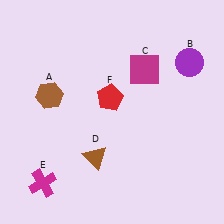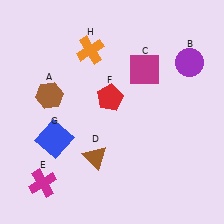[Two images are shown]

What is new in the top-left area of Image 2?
An orange cross (H) was added in the top-left area of Image 2.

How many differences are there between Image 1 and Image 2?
There are 2 differences between the two images.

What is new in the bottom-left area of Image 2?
A blue square (G) was added in the bottom-left area of Image 2.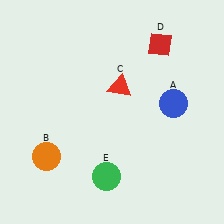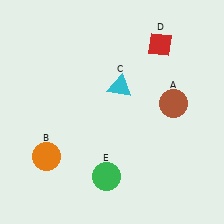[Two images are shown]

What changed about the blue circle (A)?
In Image 1, A is blue. In Image 2, it changed to brown.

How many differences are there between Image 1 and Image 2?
There are 2 differences between the two images.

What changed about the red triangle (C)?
In Image 1, C is red. In Image 2, it changed to cyan.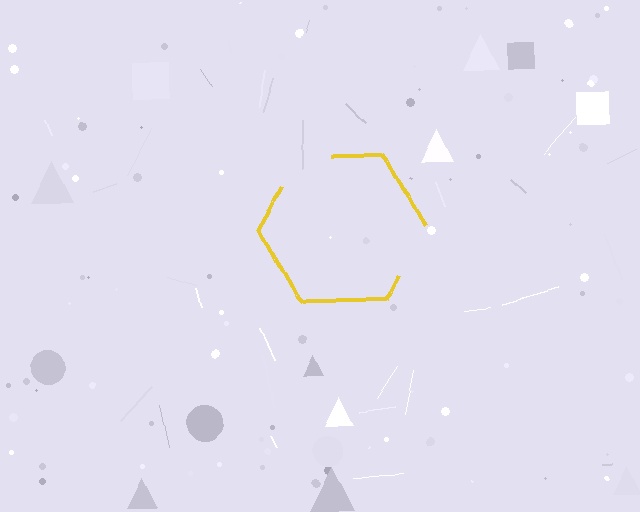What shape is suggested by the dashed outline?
The dashed outline suggests a hexagon.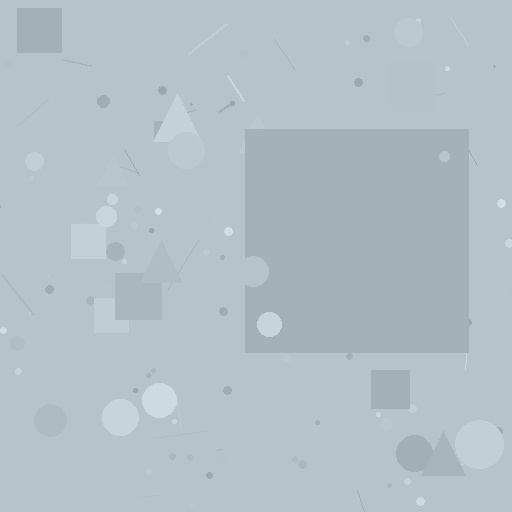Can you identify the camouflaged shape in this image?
The camouflaged shape is a square.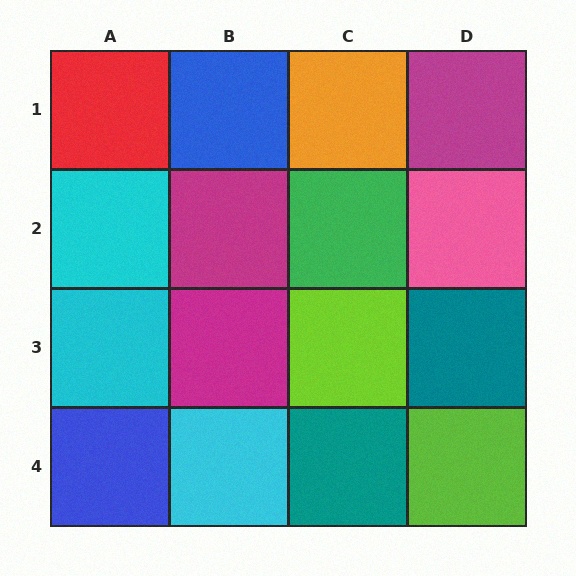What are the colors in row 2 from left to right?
Cyan, magenta, green, pink.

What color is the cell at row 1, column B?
Blue.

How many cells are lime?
2 cells are lime.